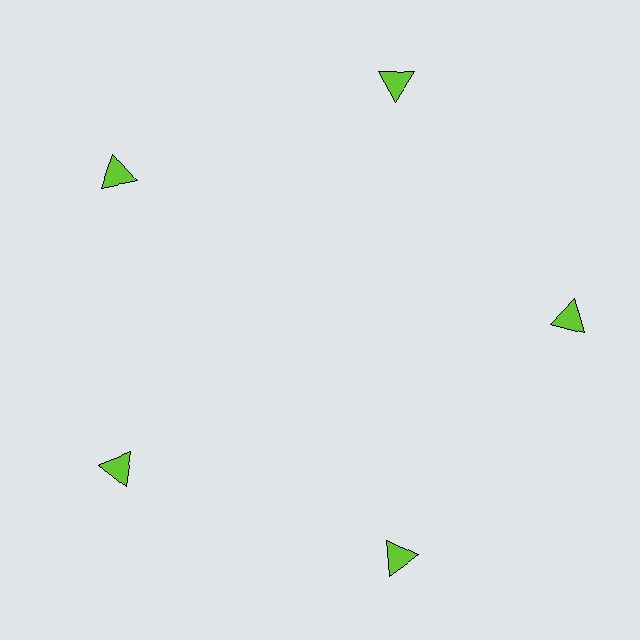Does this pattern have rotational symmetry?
Yes, this pattern has 5-fold rotational symmetry. It looks the same after rotating 72 degrees around the center.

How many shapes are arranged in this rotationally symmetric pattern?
There are 5 shapes, arranged in 5 groups of 1.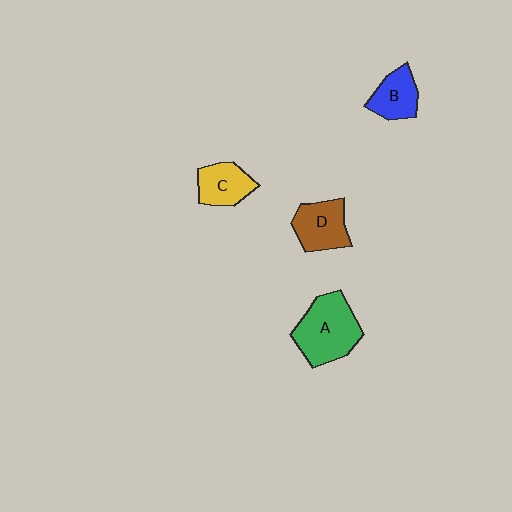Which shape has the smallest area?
Shape B (blue).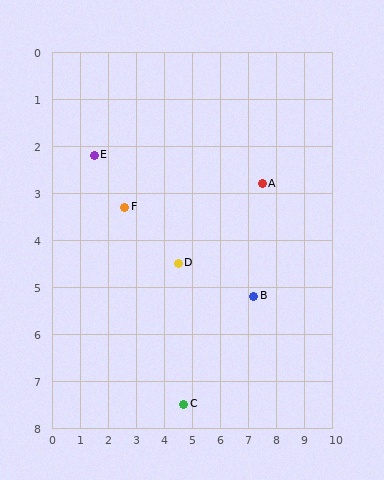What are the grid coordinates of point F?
Point F is at approximately (2.6, 3.3).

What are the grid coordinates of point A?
Point A is at approximately (7.5, 2.8).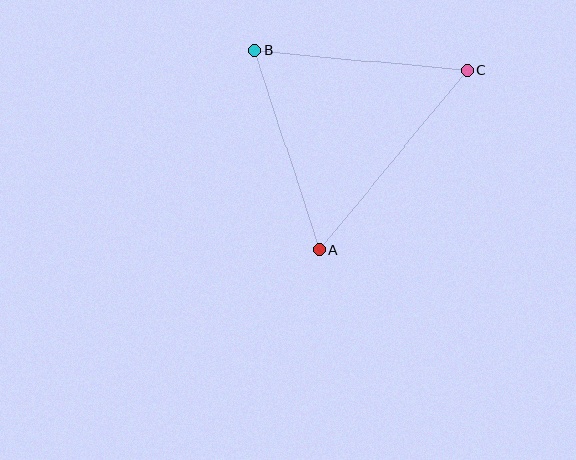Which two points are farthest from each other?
Points A and C are farthest from each other.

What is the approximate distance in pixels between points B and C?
The distance between B and C is approximately 213 pixels.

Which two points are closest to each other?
Points A and B are closest to each other.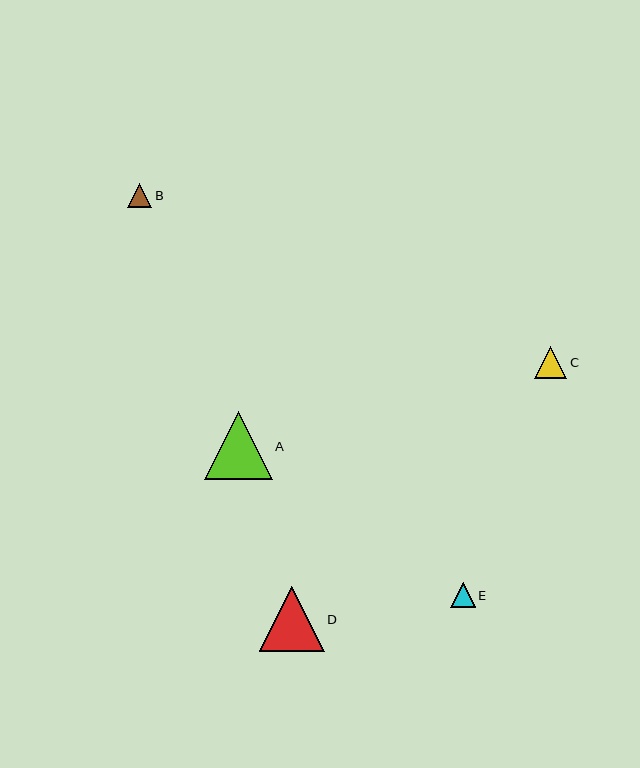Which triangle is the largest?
Triangle A is the largest with a size of approximately 68 pixels.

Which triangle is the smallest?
Triangle B is the smallest with a size of approximately 24 pixels.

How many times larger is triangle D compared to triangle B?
Triangle D is approximately 2.7 times the size of triangle B.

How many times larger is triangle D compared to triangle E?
Triangle D is approximately 2.6 times the size of triangle E.